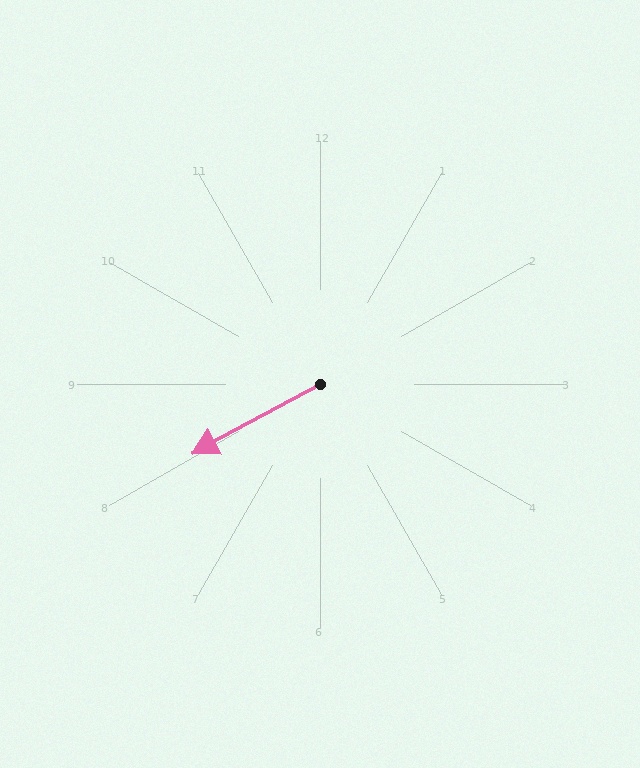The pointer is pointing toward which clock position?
Roughly 8 o'clock.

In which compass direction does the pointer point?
Southwest.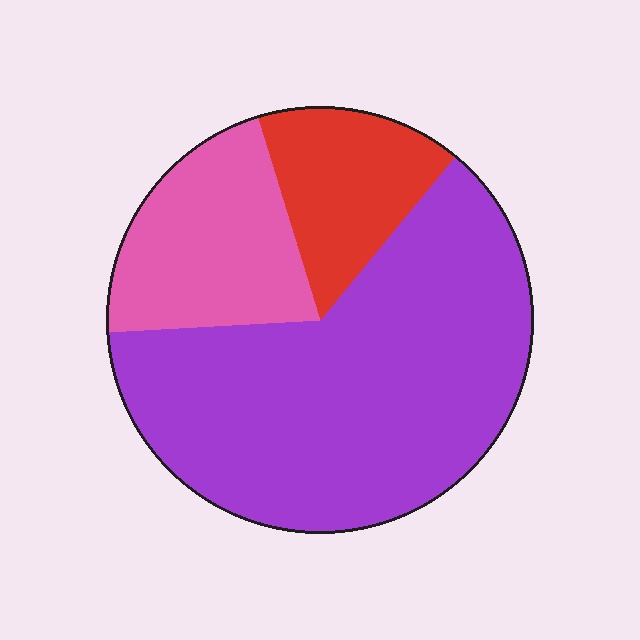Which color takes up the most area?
Purple, at roughly 65%.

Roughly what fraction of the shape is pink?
Pink takes up less than a quarter of the shape.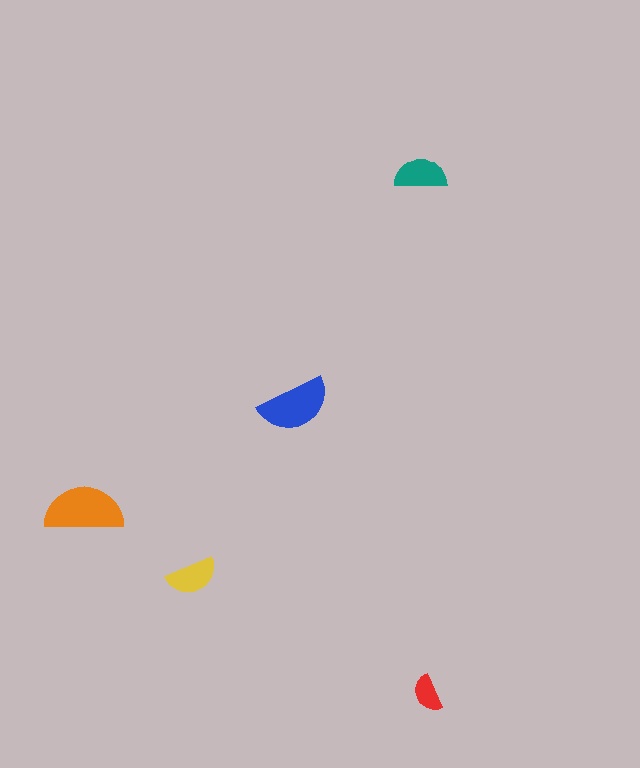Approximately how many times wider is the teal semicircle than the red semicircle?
About 1.5 times wider.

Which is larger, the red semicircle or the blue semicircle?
The blue one.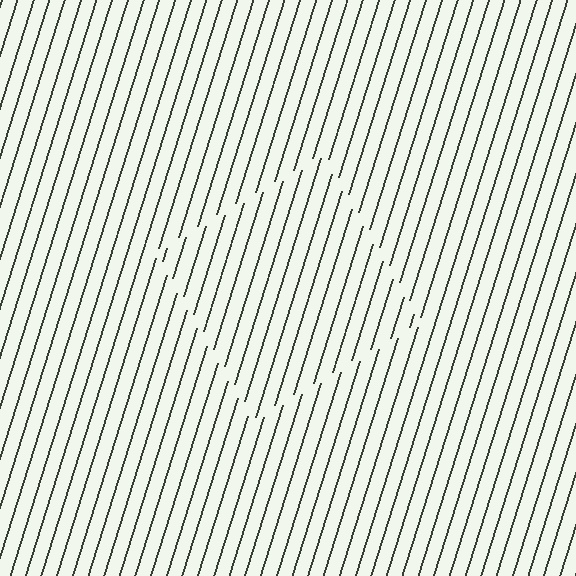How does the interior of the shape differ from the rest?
The interior of the shape contains the same grating, shifted by half a period — the contour is defined by the phase discontinuity where line-ends from the inner and outer gratings abut.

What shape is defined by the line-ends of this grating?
An illusory square. The interior of the shape contains the same grating, shifted by half a period — the contour is defined by the phase discontinuity where line-ends from the inner and outer gratings abut.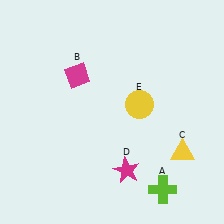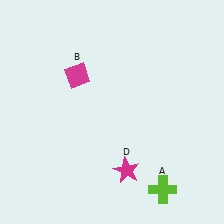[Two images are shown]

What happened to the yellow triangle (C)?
The yellow triangle (C) was removed in Image 2. It was in the bottom-right area of Image 1.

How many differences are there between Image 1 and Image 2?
There are 2 differences between the two images.